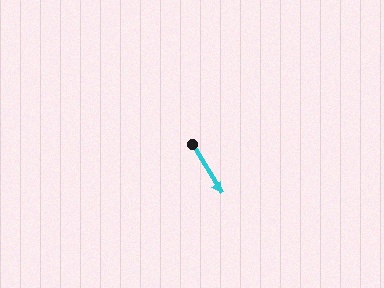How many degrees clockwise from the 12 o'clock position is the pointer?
Approximately 149 degrees.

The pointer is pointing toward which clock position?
Roughly 5 o'clock.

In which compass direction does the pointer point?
Southeast.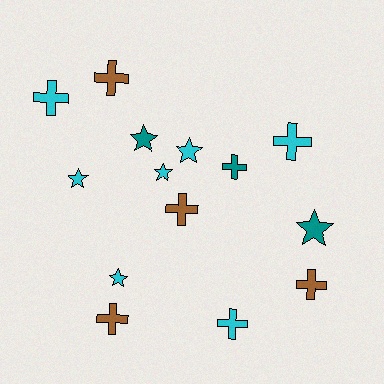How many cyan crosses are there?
There are 3 cyan crosses.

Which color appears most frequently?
Cyan, with 7 objects.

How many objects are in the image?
There are 14 objects.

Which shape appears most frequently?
Cross, with 8 objects.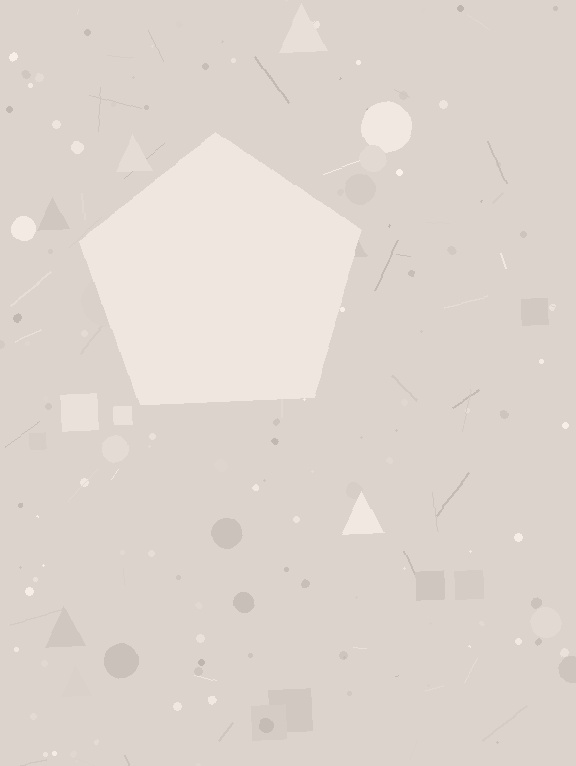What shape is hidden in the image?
A pentagon is hidden in the image.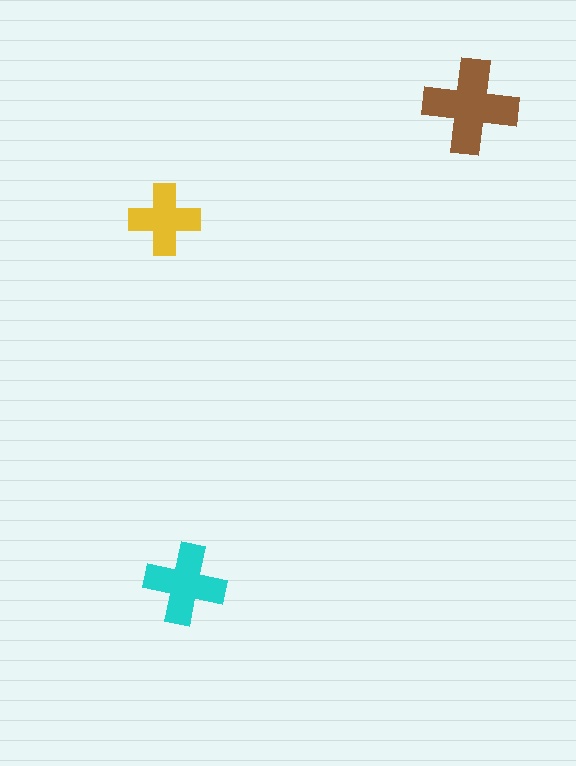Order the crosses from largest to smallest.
the brown one, the cyan one, the yellow one.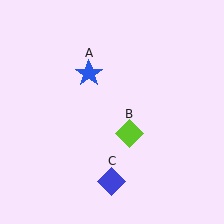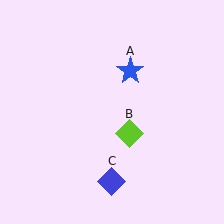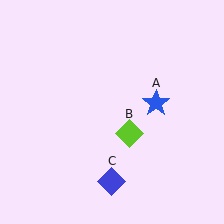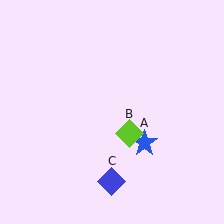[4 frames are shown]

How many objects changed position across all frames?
1 object changed position: blue star (object A).